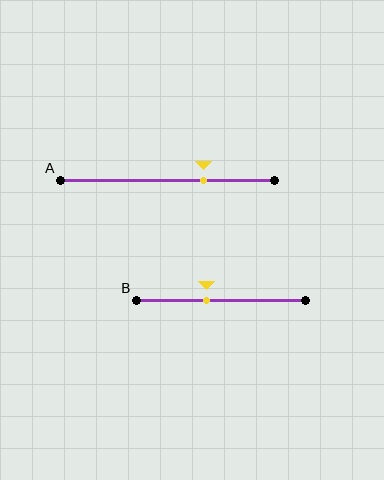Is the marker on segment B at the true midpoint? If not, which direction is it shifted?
No, the marker on segment B is shifted to the left by about 8% of the segment length.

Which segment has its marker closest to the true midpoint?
Segment B has its marker closest to the true midpoint.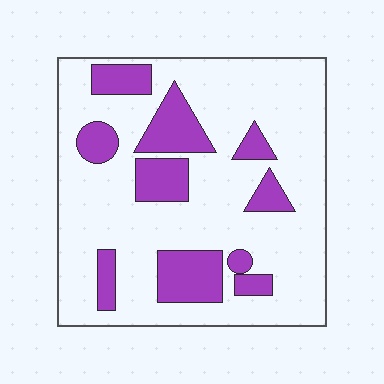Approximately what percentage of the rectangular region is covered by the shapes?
Approximately 25%.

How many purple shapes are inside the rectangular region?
10.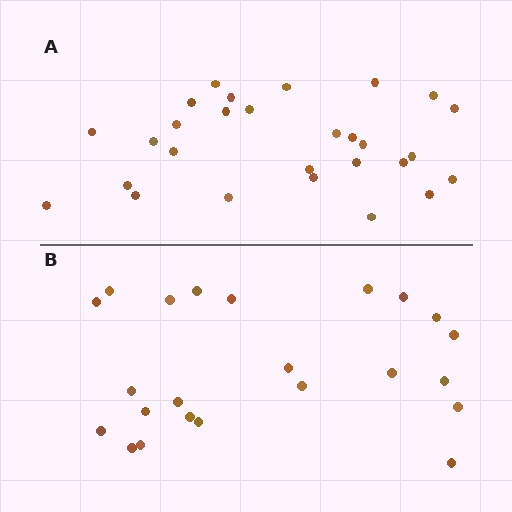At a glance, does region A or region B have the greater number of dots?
Region A (the top region) has more dots.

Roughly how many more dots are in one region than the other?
Region A has about 5 more dots than region B.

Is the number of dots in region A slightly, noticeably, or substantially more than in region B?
Region A has only slightly more — the two regions are fairly close. The ratio is roughly 1.2 to 1.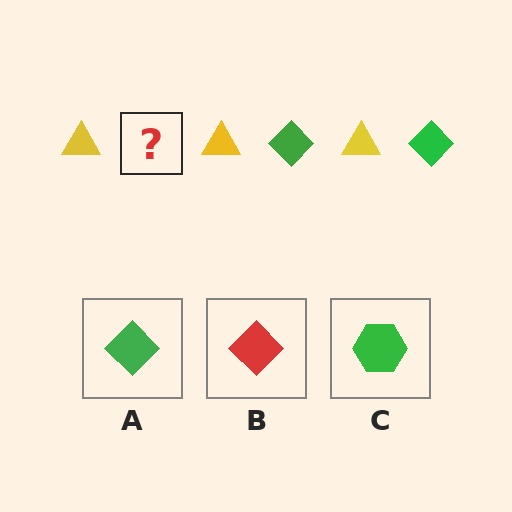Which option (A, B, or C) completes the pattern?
A.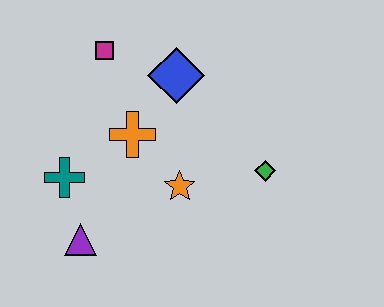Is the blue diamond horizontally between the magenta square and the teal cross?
No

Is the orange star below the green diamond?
Yes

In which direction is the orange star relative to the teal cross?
The orange star is to the right of the teal cross.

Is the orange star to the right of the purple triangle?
Yes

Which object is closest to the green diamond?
The orange star is closest to the green diamond.